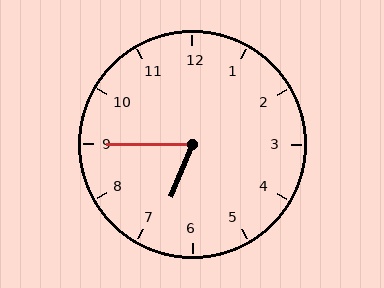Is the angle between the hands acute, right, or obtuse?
It is acute.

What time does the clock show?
6:45.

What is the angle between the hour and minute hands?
Approximately 68 degrees.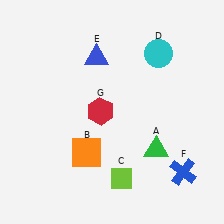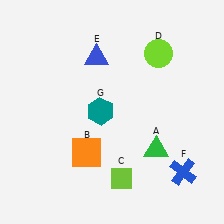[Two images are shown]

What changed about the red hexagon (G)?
In Image 1, G is red. In Image 2, it changed to teal.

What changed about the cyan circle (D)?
In Image 1, D is cyan. In Image 2, it changed to lime.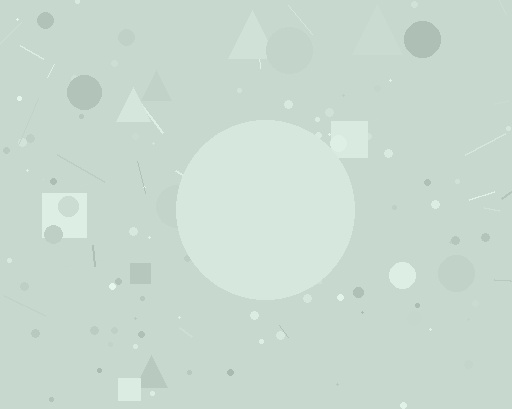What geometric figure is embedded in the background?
A circle is embedded in the background.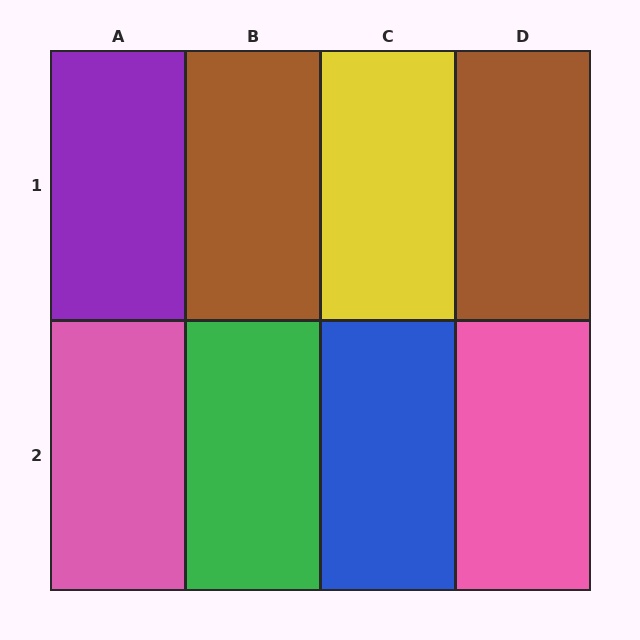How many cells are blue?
1 cell is blue.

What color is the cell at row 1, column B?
Brown.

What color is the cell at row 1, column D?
Brown.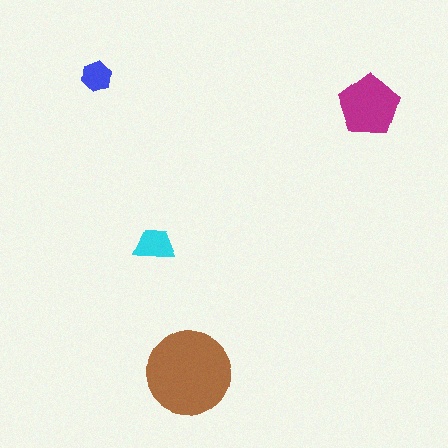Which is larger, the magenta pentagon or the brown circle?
The brown circle.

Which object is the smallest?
The blue hexagon.